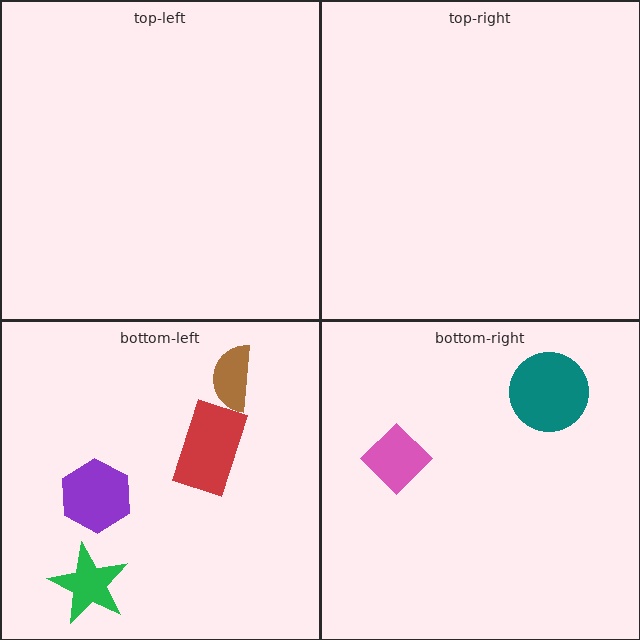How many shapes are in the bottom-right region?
2.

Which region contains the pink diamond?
The bottom-right region.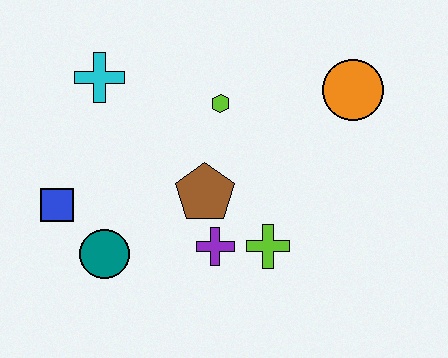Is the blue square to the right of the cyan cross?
No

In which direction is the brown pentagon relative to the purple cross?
The brown pentagon is above the purple cross.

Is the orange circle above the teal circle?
Yes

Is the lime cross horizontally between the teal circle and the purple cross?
No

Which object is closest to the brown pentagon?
The purple cross is closest to the brown pentagon.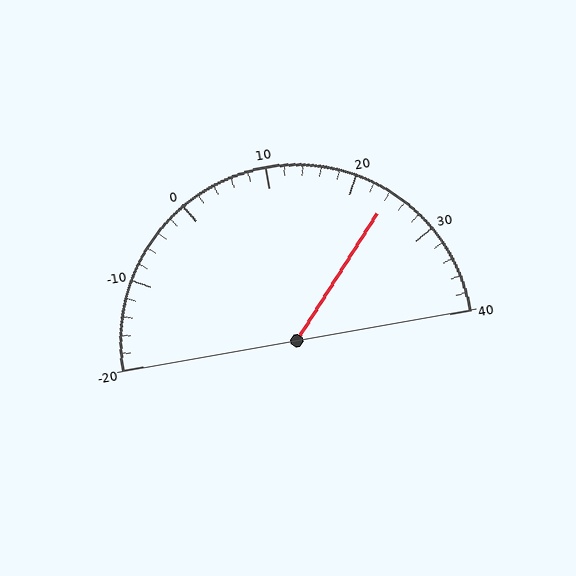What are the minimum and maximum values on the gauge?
The gauge ranges from -20 to 40.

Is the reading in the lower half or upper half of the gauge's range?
The reading is in the upper half of the range (-20 to 40).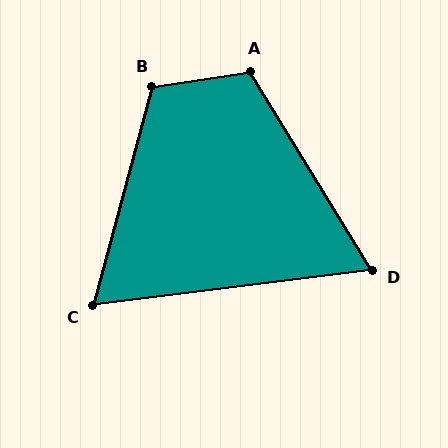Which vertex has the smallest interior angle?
D, at approximately 66 degrees.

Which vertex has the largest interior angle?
B, at approximately 114 degrees.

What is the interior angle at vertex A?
Approximately 112 degrees (obtuse).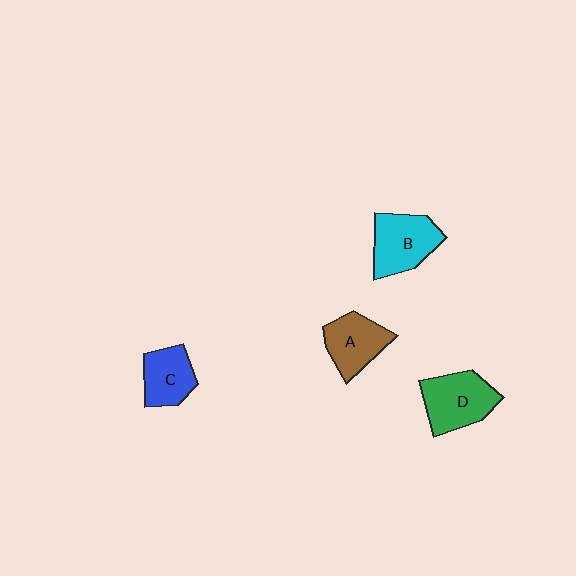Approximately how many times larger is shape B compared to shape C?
Approximately 1.3 times.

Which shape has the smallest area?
Shape C (blue).